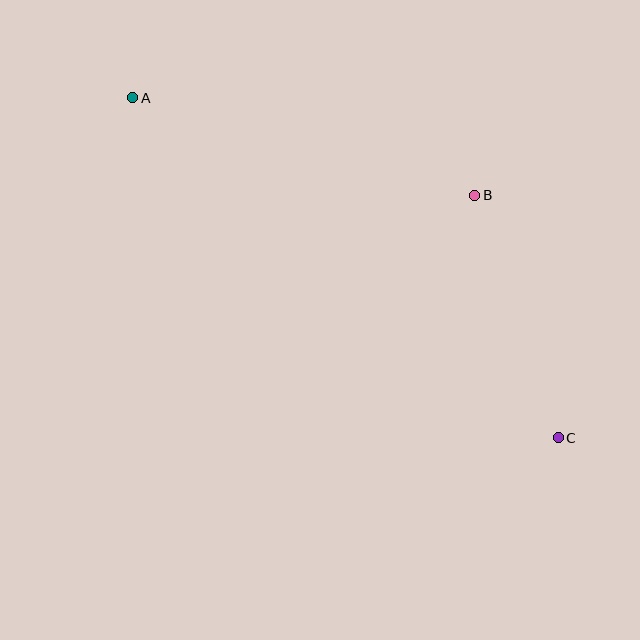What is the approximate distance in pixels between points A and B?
The distance between A and B is approximately 355 pixels.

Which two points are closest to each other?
Points B and C are closest to each other.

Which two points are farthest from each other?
Points A and C are farthest from each other.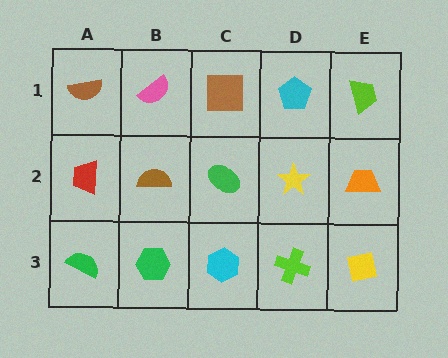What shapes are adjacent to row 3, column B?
A brown semicircle (row 2, column B), a green semicircle (row 3, column A), a cyan hexagon (row 3, column C).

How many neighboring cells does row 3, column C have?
3.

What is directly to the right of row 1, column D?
A lime trapezoid.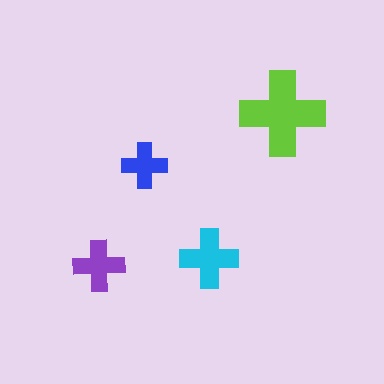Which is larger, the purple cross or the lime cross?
The lime one.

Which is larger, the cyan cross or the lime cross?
The lime one.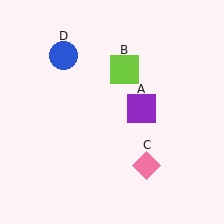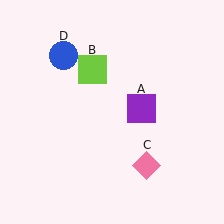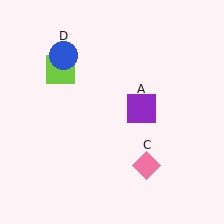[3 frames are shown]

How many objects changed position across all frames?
1 object changed position: lime square (object B).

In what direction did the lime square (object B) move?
The lime square (object B) moved left.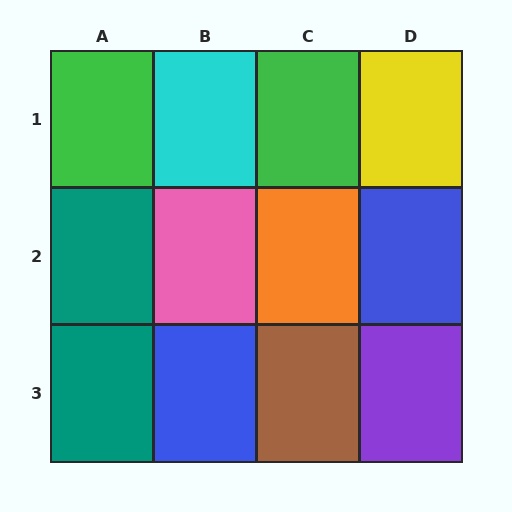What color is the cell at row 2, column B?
Pink.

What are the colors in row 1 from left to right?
Green, cyan, green, yellow.